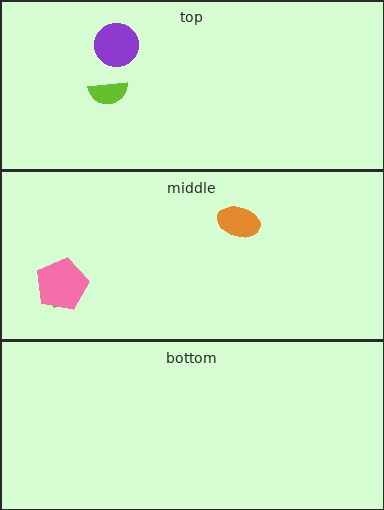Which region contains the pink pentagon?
The middle region.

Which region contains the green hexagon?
The middle region.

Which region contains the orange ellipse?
The middle region.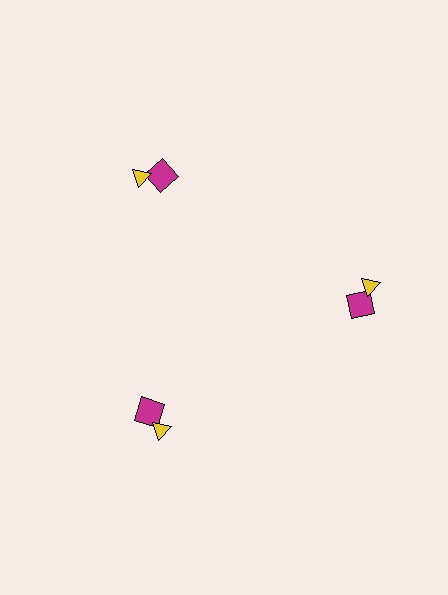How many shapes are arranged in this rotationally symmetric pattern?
There are 6 shapes, arranged in 3 groups of 2.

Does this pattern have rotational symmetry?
Yes, this pattern has 3-fold rotational symmetry. It looks the same after rotating 120 degrees around the center.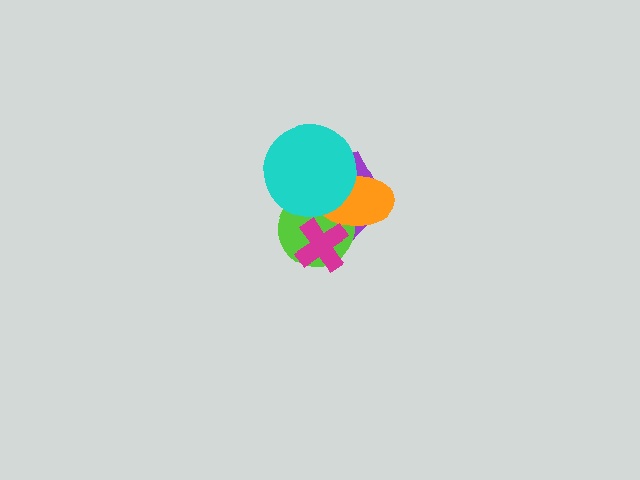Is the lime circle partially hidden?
Yes, it is partially covered by another shape.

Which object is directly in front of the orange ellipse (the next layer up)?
The magenta cross is directly in front of the orange ellipse.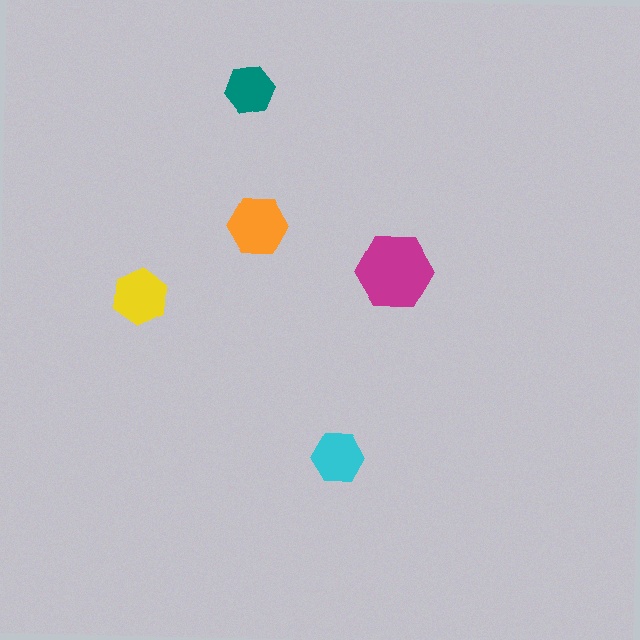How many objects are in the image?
There are 5 objects in the image.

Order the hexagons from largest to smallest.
the magenta one, the orange one, the yellow one, the cyan one, the teal one.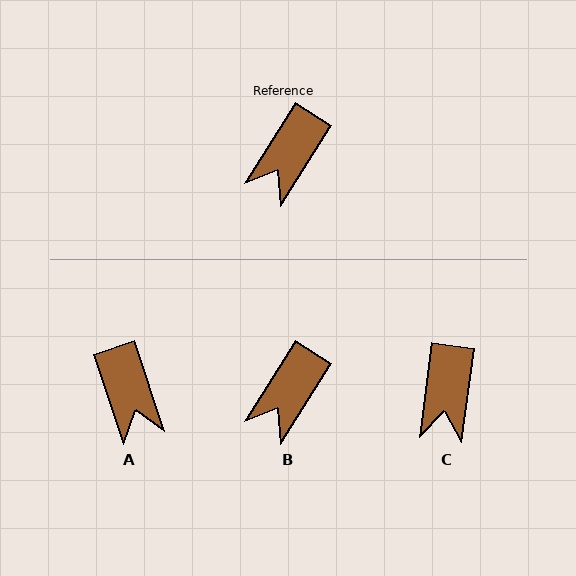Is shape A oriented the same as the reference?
No, it is off by about 50 degrees.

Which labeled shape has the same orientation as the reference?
B.